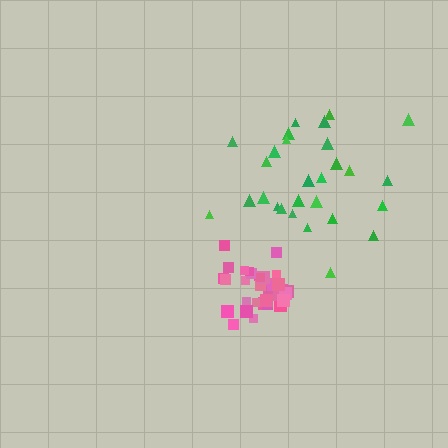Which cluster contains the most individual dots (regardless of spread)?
Pink (33).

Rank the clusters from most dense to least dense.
pink, green.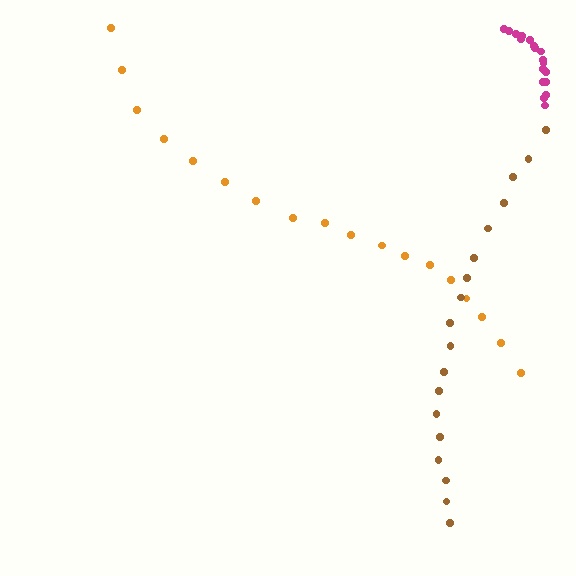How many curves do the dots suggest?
There are 3 distinct paths.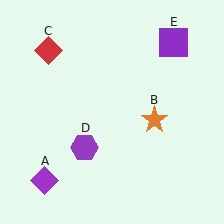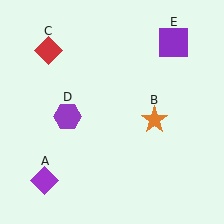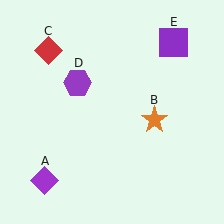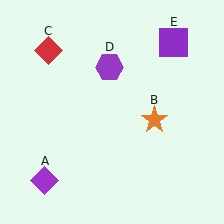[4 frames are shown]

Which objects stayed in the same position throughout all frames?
Purple diamond (object A) and orange star (object B) and red diamond (object C) and purple square (object E) remained stationary.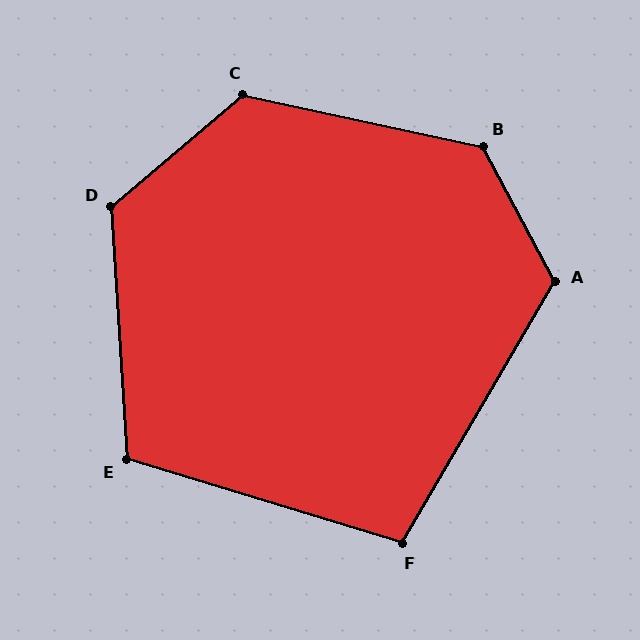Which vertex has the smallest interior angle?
F, at approximately 103 degrees.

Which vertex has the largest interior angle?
B, at approximately 130 degrees.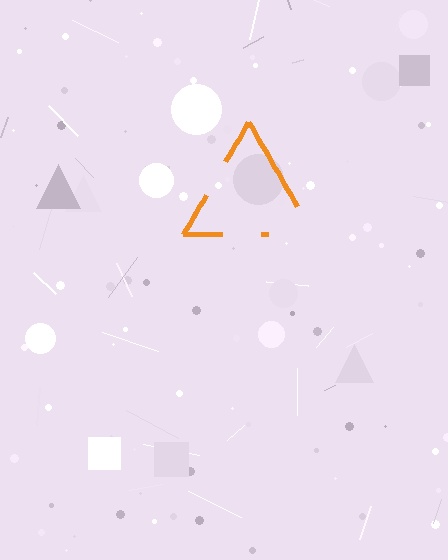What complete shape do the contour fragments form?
The contour fragments form a triangle.